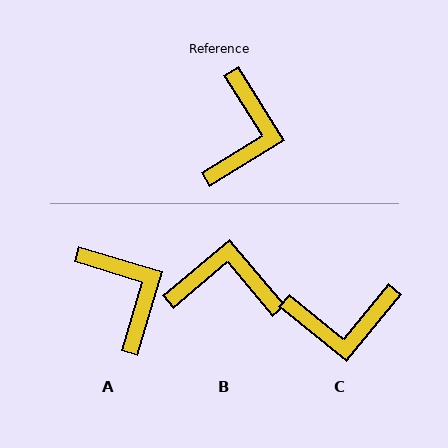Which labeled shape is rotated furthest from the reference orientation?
B, about 98 degrees away.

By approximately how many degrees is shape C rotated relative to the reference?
Approximately 71 degrees clockwise.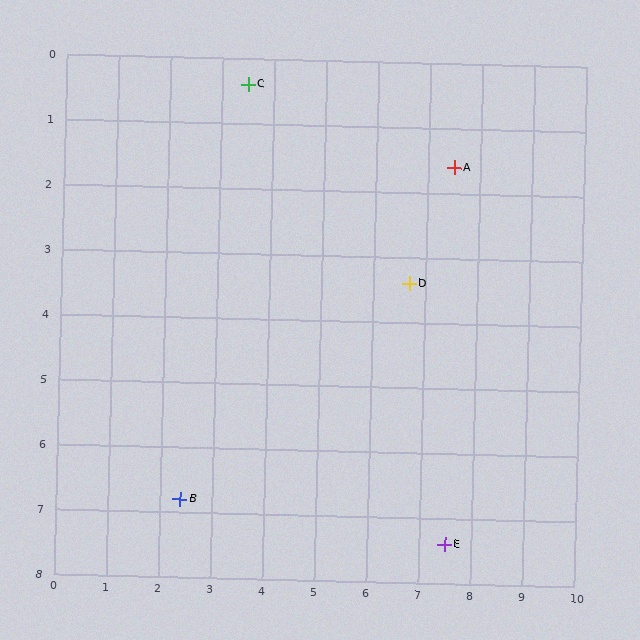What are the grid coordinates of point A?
Point A is at approximately (7.5, 1.6).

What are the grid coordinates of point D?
Point D is at approximately (6.7, 3.4).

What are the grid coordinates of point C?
Point C is at approximately (3.5, 0.4).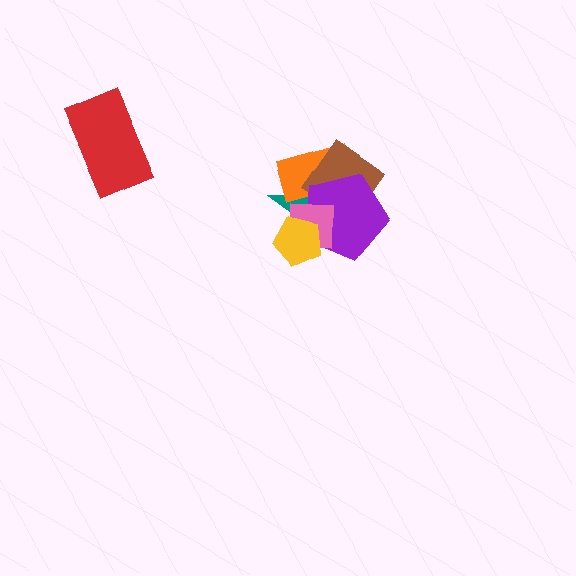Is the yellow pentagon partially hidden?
No, no other shape covers it.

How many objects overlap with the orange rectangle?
4 objects overlap with the orange rectangle.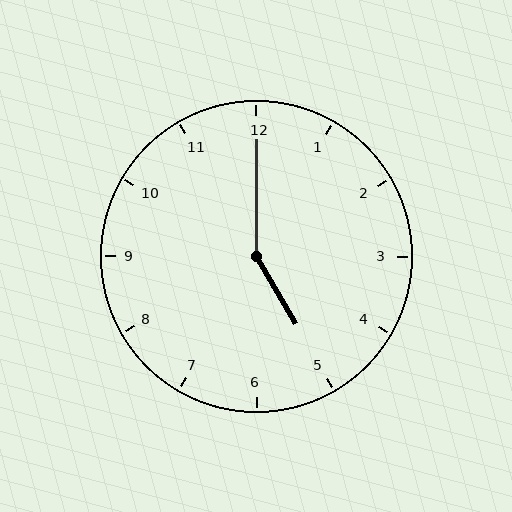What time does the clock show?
5:00.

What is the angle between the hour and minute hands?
Approximately 150 degrees.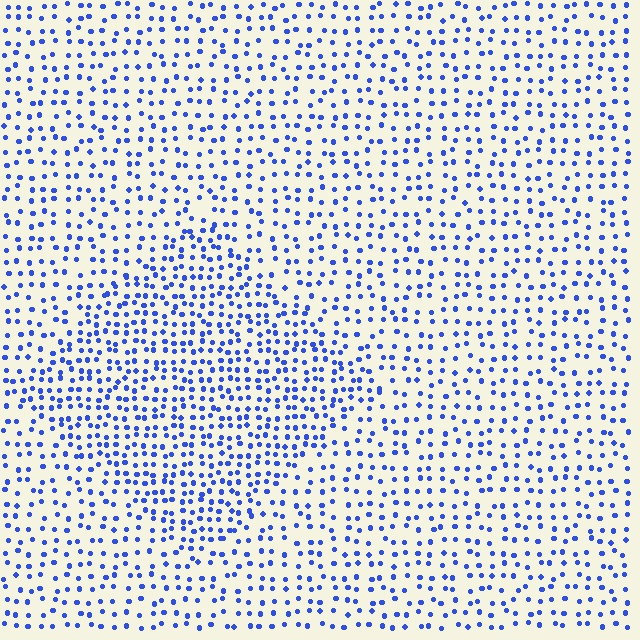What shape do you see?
I see a diamond.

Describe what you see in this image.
The image contains small blue elements arranged at two different densities. A diamond-shaped region is visible where the elements are more densely packed than the surrounding area.